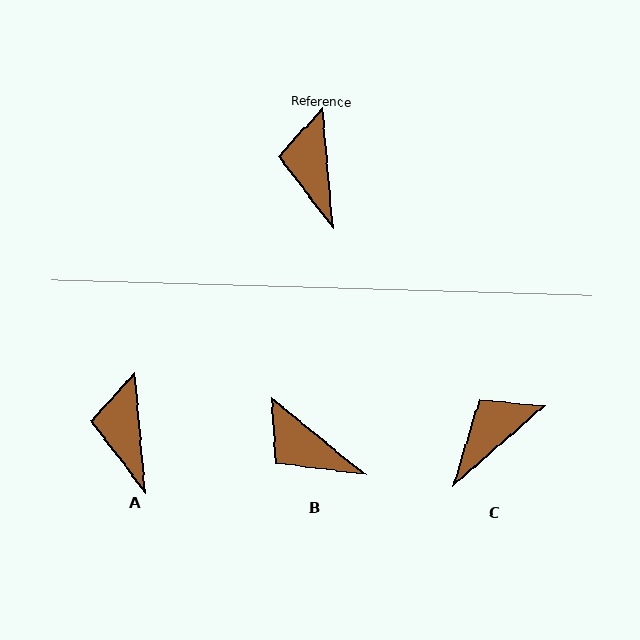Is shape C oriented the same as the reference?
No, it is off by about 54 degrees.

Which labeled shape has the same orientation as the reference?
A.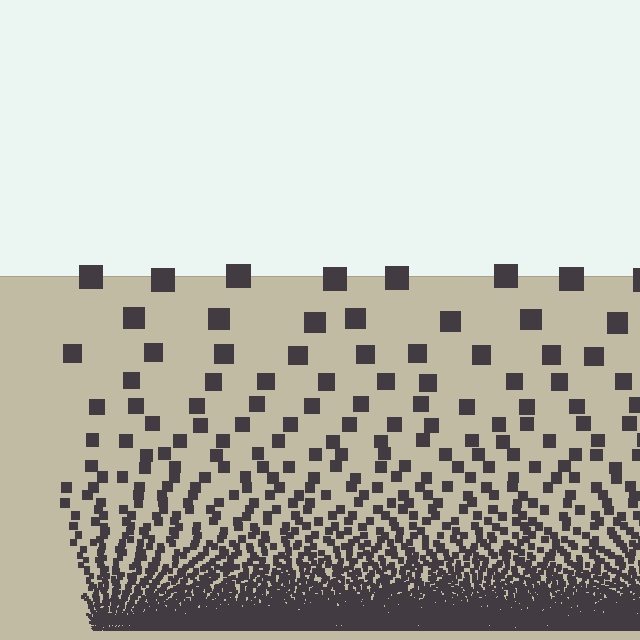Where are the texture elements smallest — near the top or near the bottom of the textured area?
Near the bottom.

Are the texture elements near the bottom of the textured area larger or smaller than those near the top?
Smaller. The gradient is inverted — elements near the bottom are smaller and denser.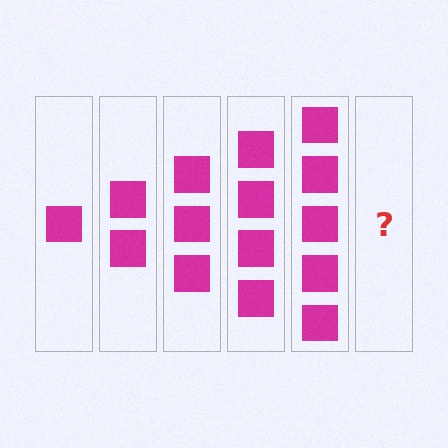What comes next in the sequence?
The next element should be 6 squares.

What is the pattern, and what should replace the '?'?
The pattern is that each step adds one more square. The '?' should be 6 squares.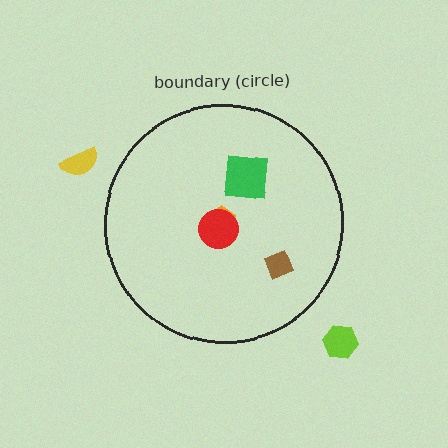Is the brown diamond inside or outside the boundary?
Inside.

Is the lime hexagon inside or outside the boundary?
Outside.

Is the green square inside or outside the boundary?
Inside.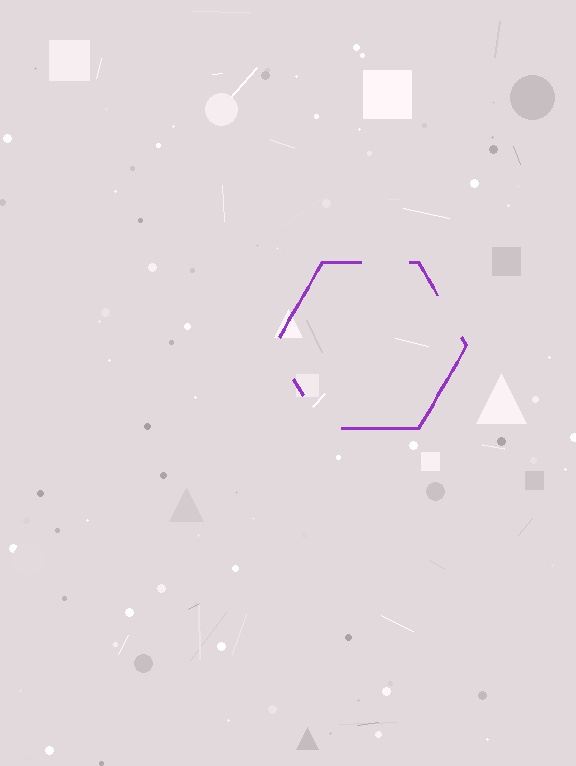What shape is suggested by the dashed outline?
The dashed outline suggests a hexagon.